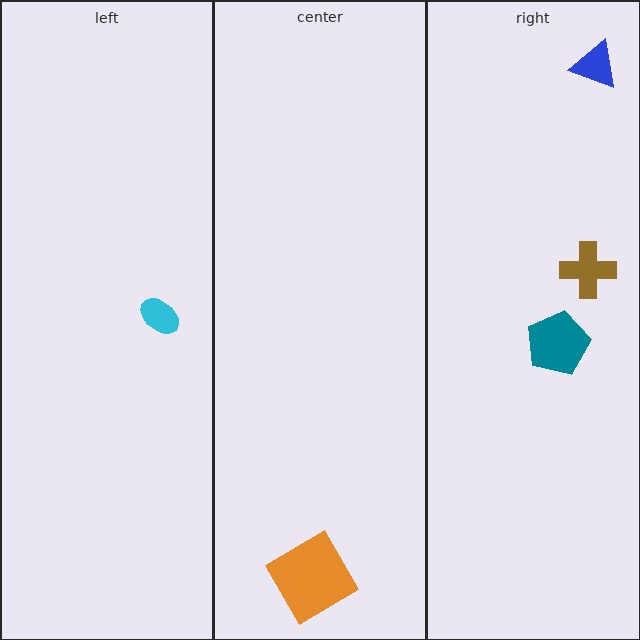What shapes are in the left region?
The cyan ellipse.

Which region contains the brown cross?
The right region.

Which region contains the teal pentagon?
The right region.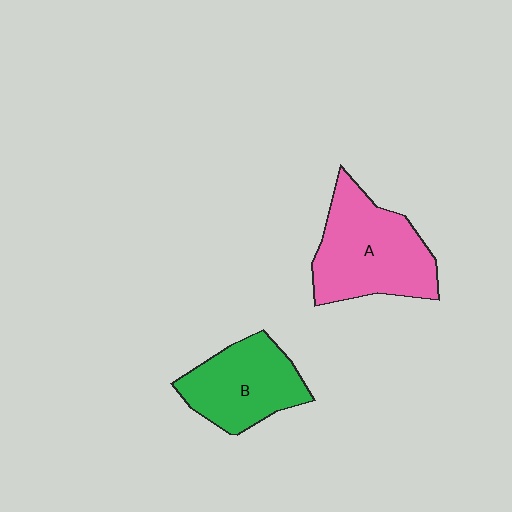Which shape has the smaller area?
Shape B (green).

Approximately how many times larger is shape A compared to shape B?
Approximately 1.3 times.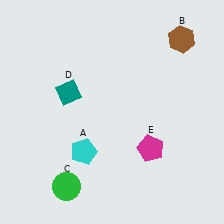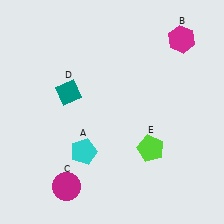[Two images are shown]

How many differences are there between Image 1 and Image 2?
There are 3 differences between the two images.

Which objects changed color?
B changed from brown to magenta. C changed from green to magenta. E changed from magenta to lime.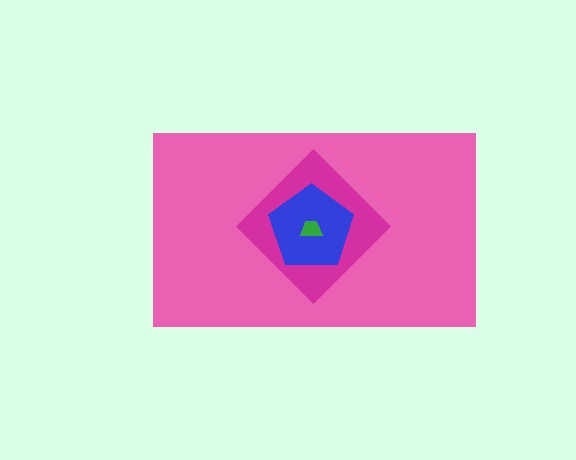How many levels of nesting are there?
4.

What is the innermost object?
The green trapezoid.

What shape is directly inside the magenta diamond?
The blue pentagon.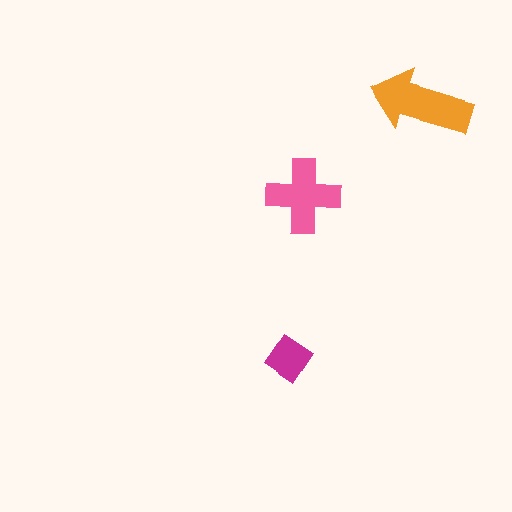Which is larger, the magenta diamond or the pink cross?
The pink cross.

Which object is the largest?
The orange arrow.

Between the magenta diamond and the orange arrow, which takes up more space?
The orange arrow.